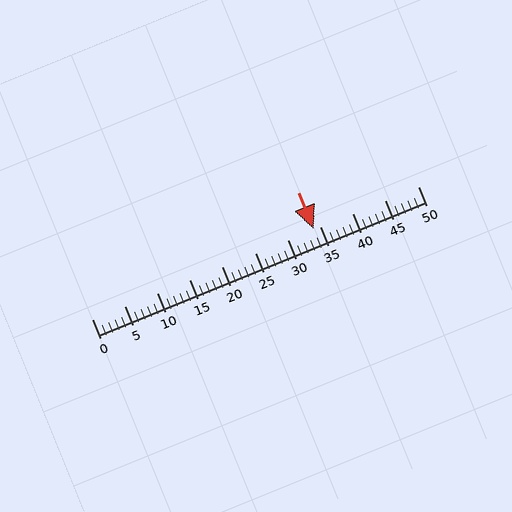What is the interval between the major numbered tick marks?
The major tick marks are spaced 5 units apart.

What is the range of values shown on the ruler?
The ruler shows values from 0 to 50.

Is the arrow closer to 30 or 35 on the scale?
The arrow is closer to 35.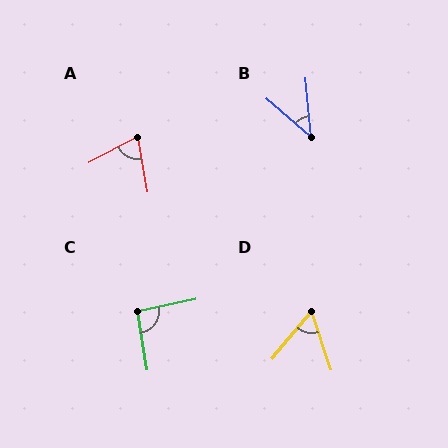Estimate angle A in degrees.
Approximately 73 degrees.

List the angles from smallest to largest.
B (44°), D (58°), A (73°), C (93°).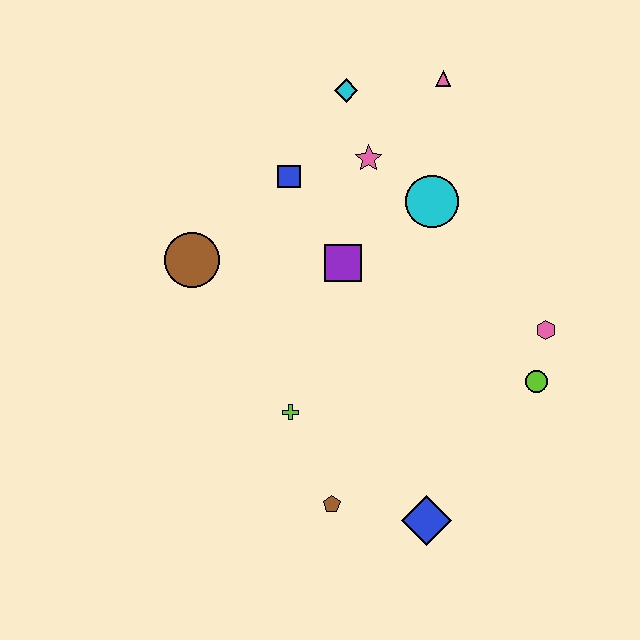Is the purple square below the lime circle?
No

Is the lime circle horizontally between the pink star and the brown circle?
No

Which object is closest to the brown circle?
The blue square is closest to the brown circle.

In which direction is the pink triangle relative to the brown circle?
The pink triangle is to the right of the brown circle.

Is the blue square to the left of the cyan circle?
Yes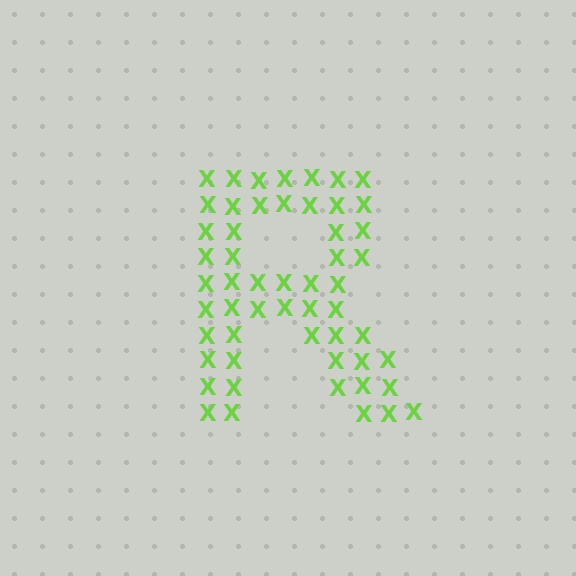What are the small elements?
The small elements are letter X's.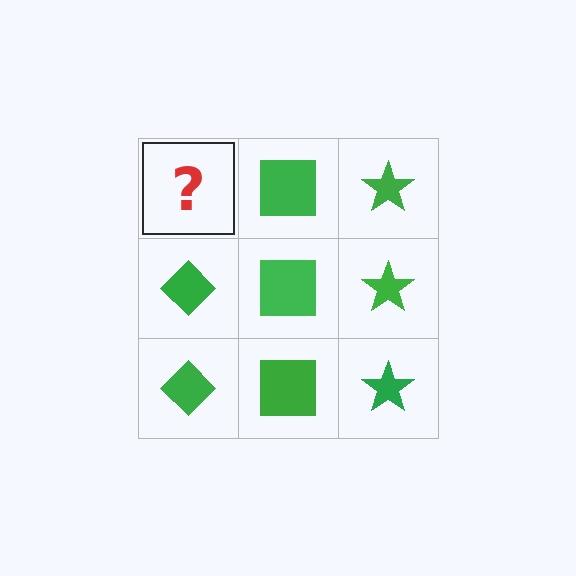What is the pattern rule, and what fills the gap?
The rule is that each column has a consistent shape. The gap should be filled with a green diamond.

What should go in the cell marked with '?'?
The missing cell should contain a green diamond.